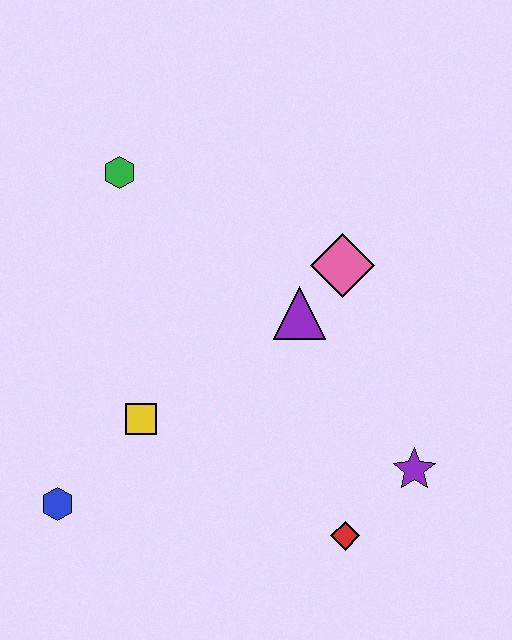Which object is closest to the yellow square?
The blue hexagon is closest to the yellow square.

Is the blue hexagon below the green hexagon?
Yes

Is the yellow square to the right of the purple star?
No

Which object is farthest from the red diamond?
The green hexagon is farthest from the red diamond.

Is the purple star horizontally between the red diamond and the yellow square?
No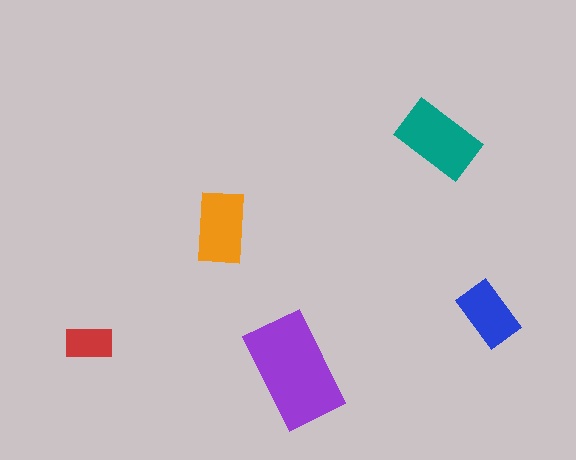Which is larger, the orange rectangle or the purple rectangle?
The purple one.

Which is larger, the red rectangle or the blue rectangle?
The blue one.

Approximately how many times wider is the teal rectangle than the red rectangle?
About 1.5 times wider.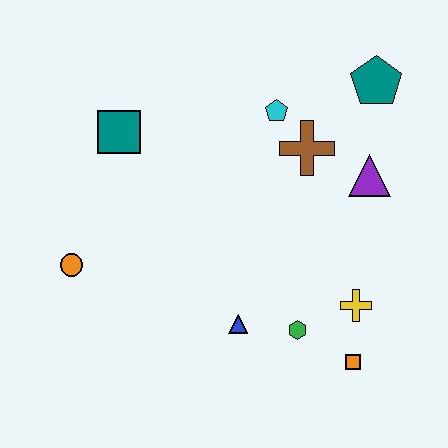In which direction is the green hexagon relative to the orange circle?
The green hexagon is to the right of the orange circle.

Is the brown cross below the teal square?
Yes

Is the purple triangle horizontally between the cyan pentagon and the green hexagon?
No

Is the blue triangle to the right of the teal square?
Yes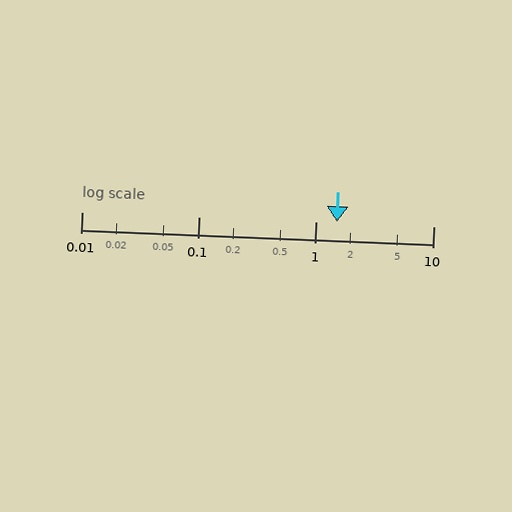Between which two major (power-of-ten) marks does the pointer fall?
The pointer is between 1 and 10.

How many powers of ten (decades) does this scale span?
The scale spans 3 decades, from 0.01 to 10.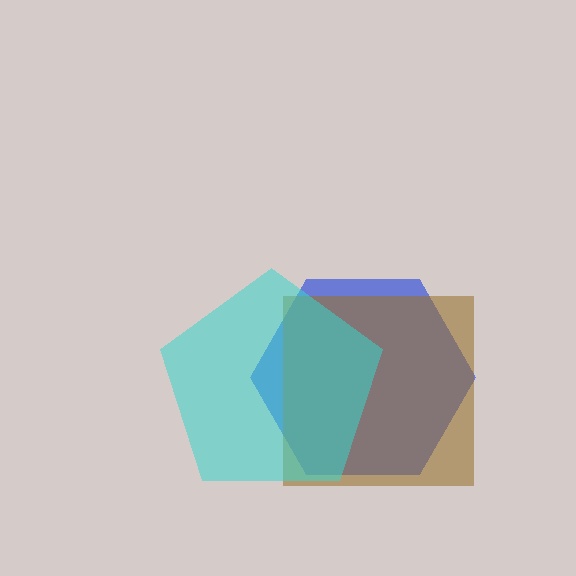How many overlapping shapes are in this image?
There are 3 overlapping shapes in the image.